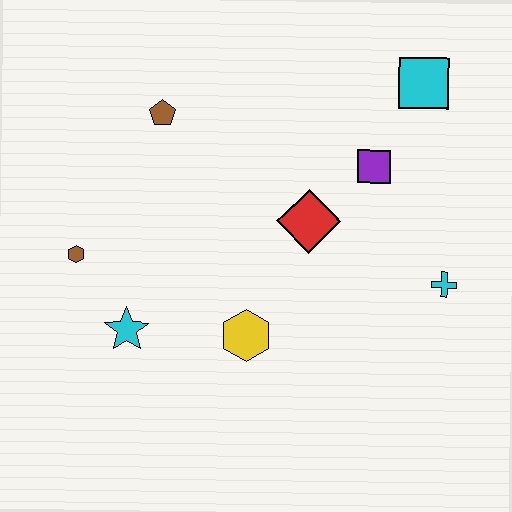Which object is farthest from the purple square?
The brown hexagon is farthest from the purple square.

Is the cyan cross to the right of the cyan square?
Yes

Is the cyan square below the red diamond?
No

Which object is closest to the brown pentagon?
The brown hexagon is closest to the brown pentagon.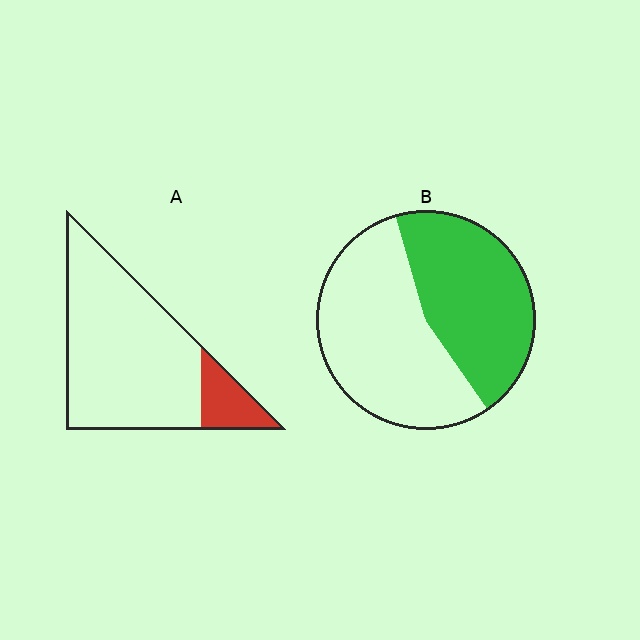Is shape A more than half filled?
No.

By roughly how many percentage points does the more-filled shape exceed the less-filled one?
By roughly 30 percentage points (B over A).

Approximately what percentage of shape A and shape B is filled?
A is approximately 15% and B is approximately 45%.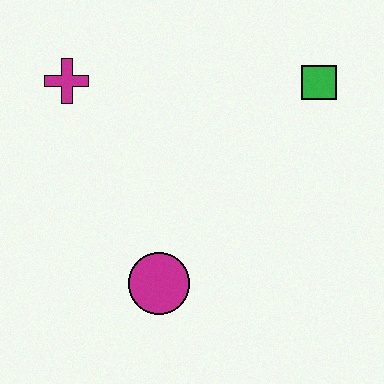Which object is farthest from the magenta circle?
The green square is farthest from the magenta circle.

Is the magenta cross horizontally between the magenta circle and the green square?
No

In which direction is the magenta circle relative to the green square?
The magenta circle is below the green square.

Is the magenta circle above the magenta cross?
No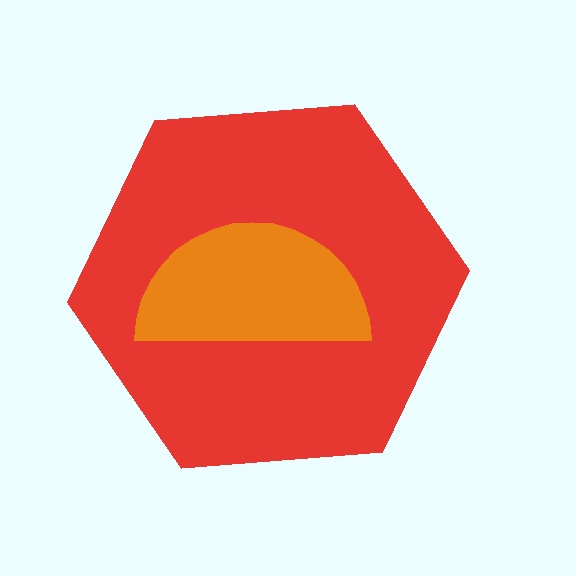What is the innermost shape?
The orange semicircle.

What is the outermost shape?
The red hexagon.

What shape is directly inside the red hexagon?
The orange semicircle.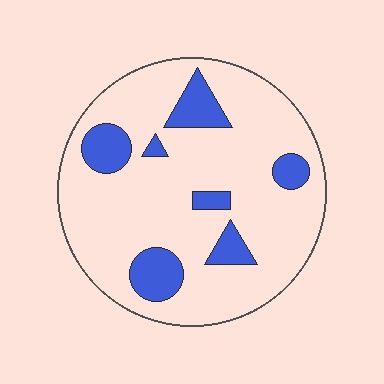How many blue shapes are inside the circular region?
7.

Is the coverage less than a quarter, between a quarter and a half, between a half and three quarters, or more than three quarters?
Less than a quarter.